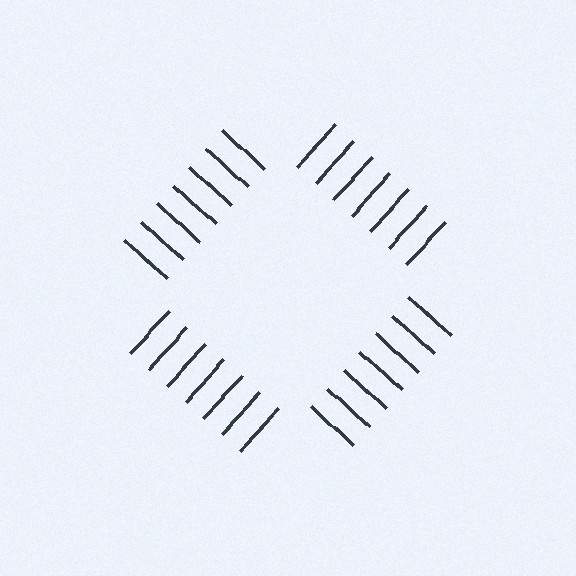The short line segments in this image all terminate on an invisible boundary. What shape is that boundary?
An illusory square — the line segments terminate on its edges but no continuous stroke is drawn.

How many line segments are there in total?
28 — 7 along each of the 4 edges.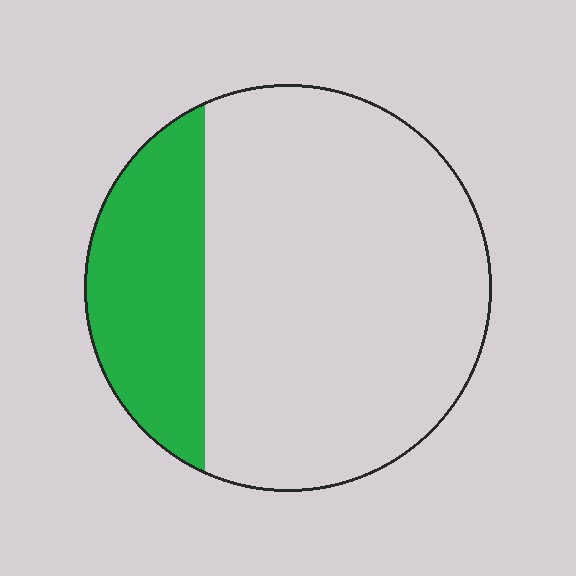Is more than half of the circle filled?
No.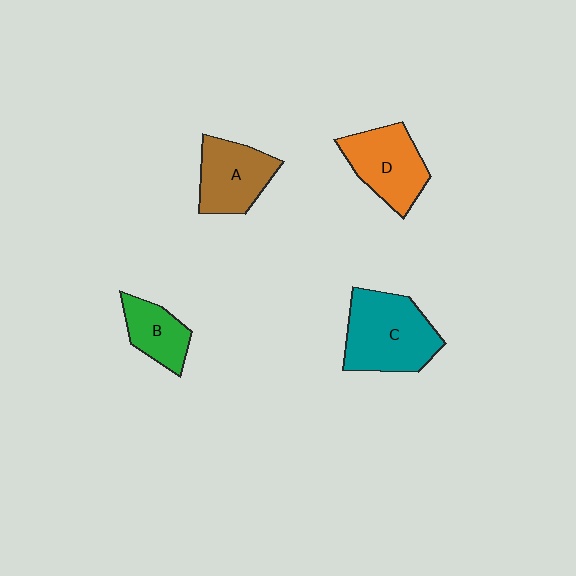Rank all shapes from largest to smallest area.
From largest to smallest: C (teal), D (orange), A (brown), B (green).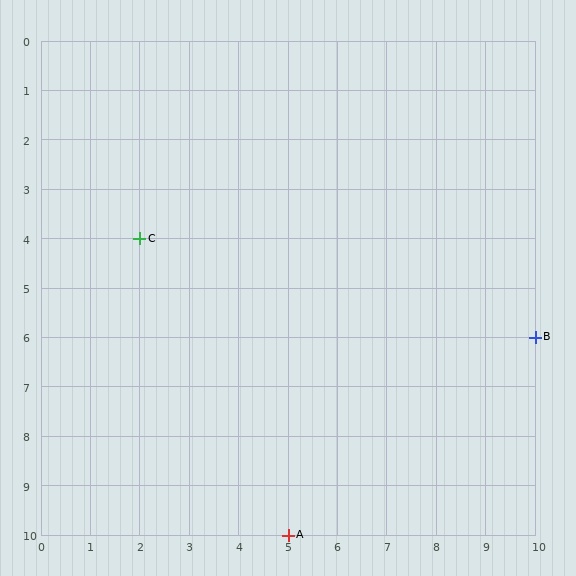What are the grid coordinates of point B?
Point B is at grid coordinates (10, 6).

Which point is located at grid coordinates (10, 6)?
Point B is at (10, 6).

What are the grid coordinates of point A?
Point A is at grid coordinates (5, 10).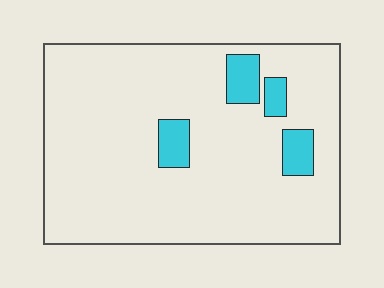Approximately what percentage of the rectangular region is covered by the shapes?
Approximately 10%.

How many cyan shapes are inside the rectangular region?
4.